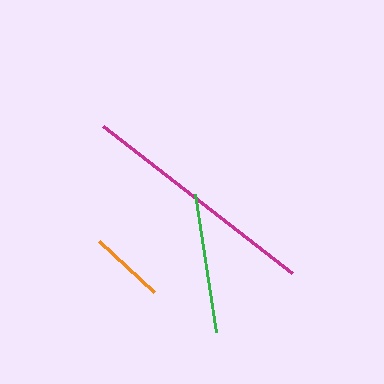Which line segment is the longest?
The magenta line is the longest at approximately 240 pixels.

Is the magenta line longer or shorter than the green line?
The magenta line is longer than the green line.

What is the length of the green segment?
The green segment is approximately 139 pixels long.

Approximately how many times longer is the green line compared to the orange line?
The green line is approximately 1.9 times the length of the orange line.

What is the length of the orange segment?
The orange segment is approximately 75 pixels long.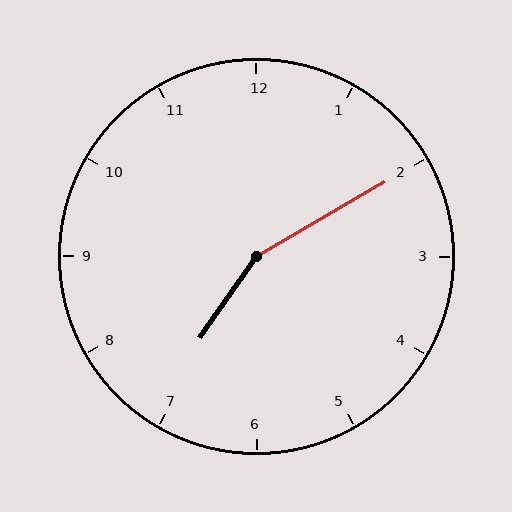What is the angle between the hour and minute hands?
Approximately 155 degrees.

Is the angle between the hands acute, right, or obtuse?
It is obtuse.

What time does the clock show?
7:10.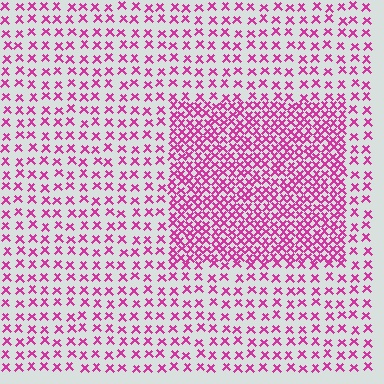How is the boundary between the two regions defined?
The boundary is defined by a change in element density (approximately 2.3x ratio). All elements are the same color, size, and shape.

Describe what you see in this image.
The image contains small magenta elements arranged at two different densities. A rectangle-shaped region is visible where the elements are more densely packed than the surrounding area.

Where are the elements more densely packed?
The elements are more densely packed inside the rectangle boundary.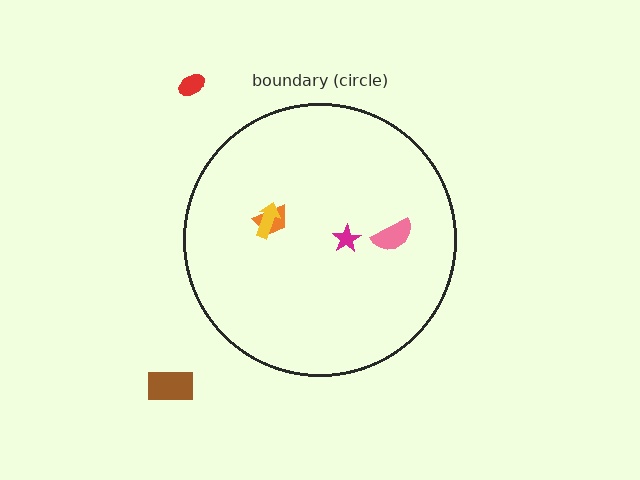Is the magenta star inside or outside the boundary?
Inside.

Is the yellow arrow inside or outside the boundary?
Inside.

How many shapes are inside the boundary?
4 inside, 2 outside.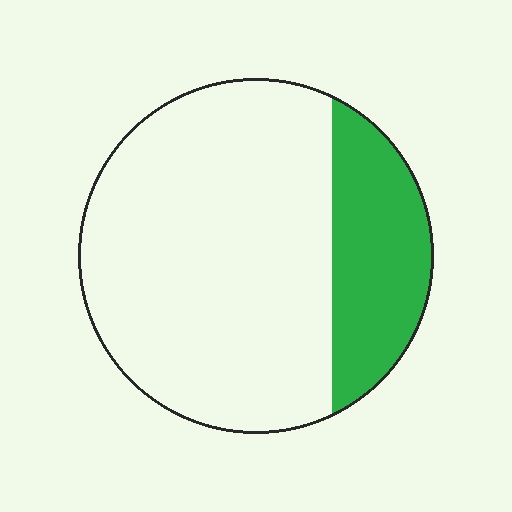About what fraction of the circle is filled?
About one quarter (1/4).